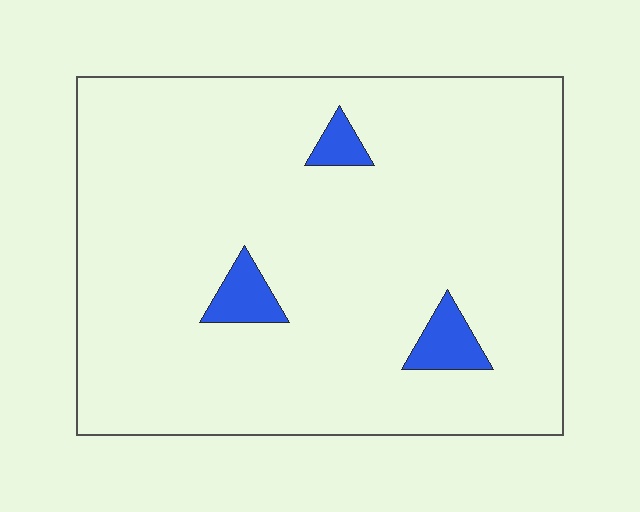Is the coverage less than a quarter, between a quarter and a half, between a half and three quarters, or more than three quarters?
Less than a quarter.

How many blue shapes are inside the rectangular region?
3.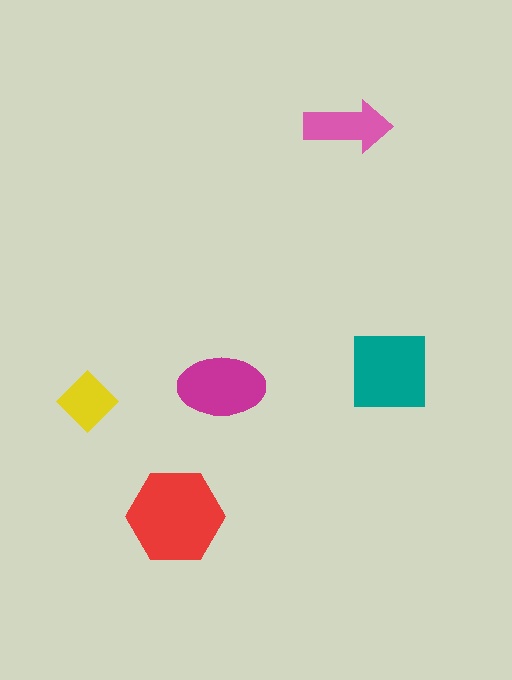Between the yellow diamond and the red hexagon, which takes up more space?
The red hexagon.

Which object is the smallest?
The yellow diamond.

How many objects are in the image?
There are 5 objects in the image.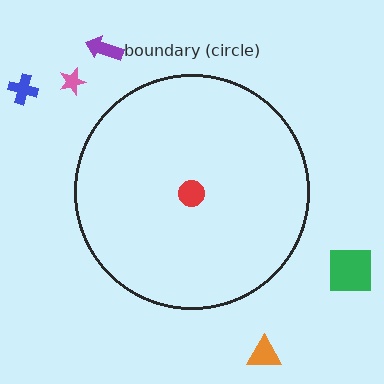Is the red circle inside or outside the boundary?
Inside.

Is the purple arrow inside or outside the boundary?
Outside.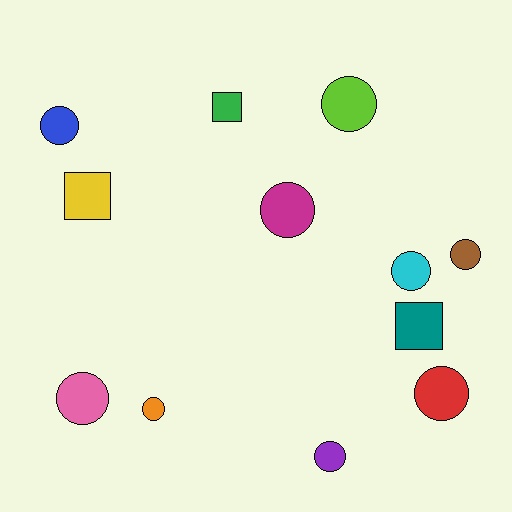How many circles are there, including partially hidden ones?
There are 9 circles.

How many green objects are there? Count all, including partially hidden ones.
There is 1 green object.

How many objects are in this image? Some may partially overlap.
There are 12 objects.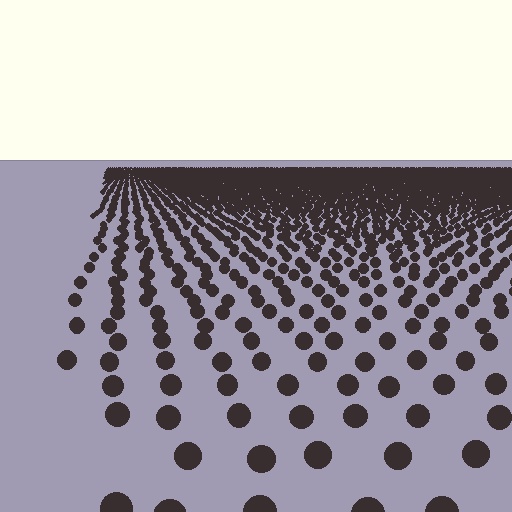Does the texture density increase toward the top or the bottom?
Density increases toward the top.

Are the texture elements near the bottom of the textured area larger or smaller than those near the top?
Larger. Near the bottom, elements are closer to the viewer and appear at a bigger on-screen size.